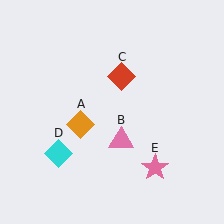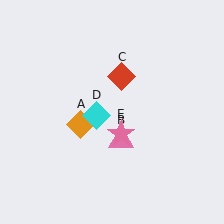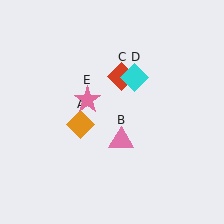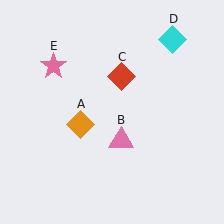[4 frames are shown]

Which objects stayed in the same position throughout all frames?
Orange diamond (object A) and pink triangle (object B) and red diamond (object C) remained stationary.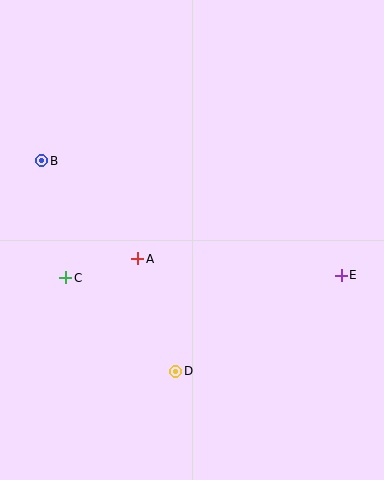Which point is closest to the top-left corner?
Point B is closest to the top-left corner.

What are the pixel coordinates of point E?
Point E is at (341, 275).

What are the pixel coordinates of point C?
Point C is at (66, 278).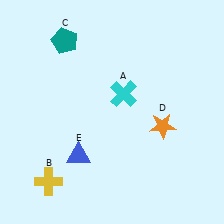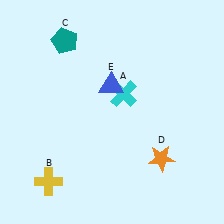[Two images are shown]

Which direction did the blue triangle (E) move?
The blue triangle (E) moved up.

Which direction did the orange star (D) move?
The orange star (D) moved down.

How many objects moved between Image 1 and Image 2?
2 objects moved between the two images.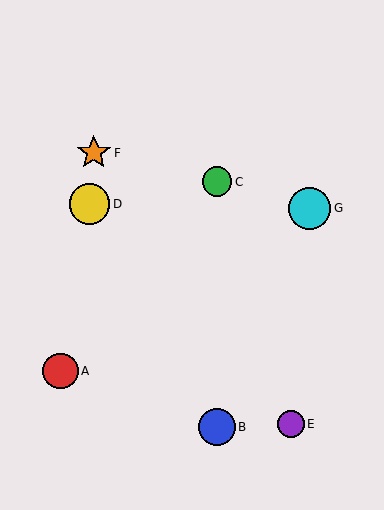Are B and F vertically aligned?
No, B is at x≈217 and F is at x≈94.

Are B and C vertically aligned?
Yes, both are at x≈217.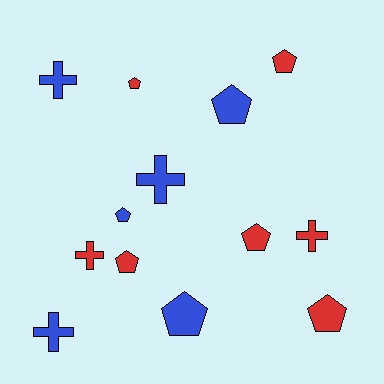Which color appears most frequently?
Red, with 7 objects.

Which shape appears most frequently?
Pentagon, with 8 objects.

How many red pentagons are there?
There are 5 red pentagons.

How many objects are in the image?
There are 13 objects.